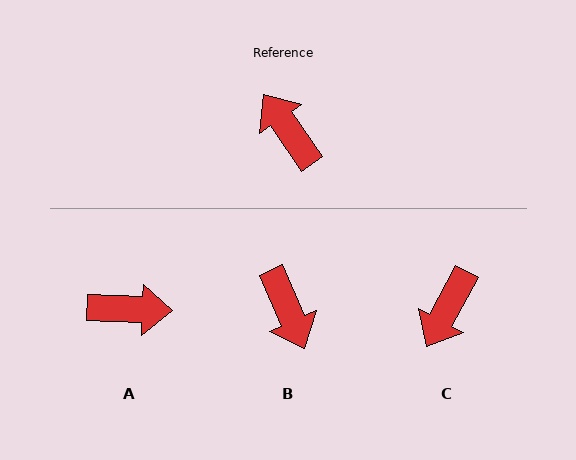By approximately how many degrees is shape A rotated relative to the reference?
Approximately 127 degrees clockwise.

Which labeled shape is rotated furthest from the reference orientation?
B, about 169 degrees away.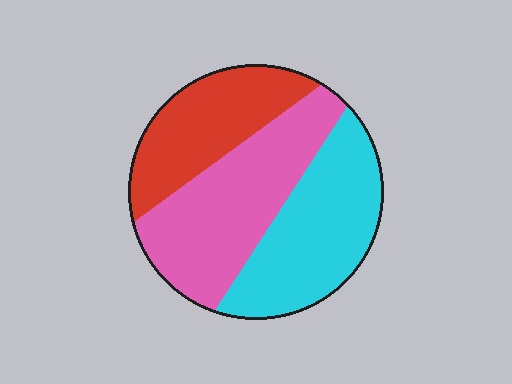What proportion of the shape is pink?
Pink covers 38% of the shape.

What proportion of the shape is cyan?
Cyan takes up about one third (1/3) of the shape.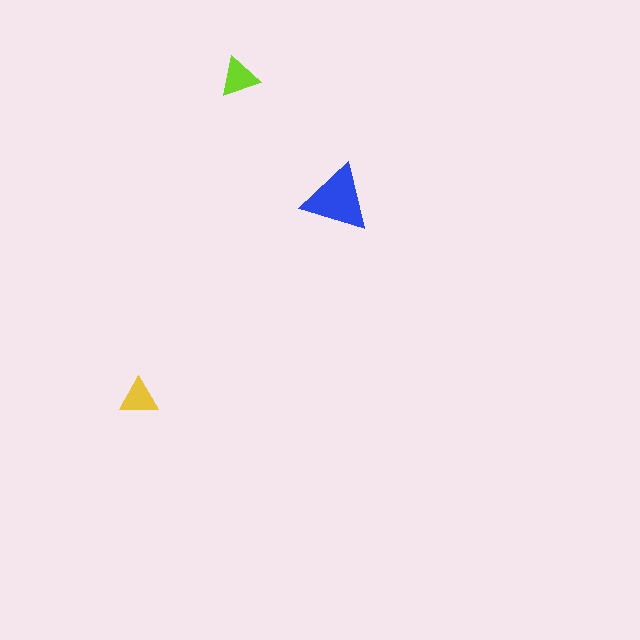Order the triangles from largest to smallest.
the blue one, the lime one, the yellow one.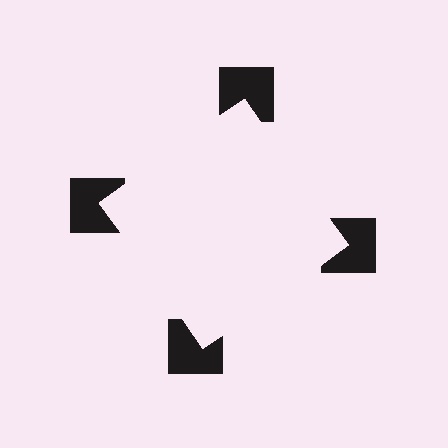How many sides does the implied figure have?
4 sides.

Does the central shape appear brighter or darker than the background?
It typically appears slightly brighter than the background, even though no actual brightness change is drawn.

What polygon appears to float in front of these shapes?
An illusory square — its edges are inferred from the aligned wedge cuts in the notched squares, not physically drawn.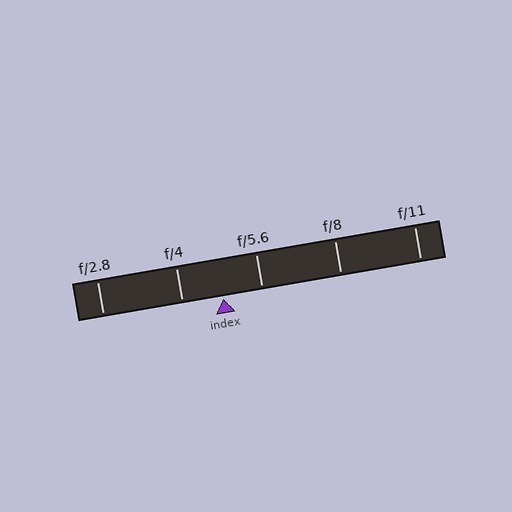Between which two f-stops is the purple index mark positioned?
The index mark is between f/4 and f/5.6.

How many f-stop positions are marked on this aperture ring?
There are 5 f-stop positions marked.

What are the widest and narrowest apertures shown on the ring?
The widest aperture shown is f/2.8 and the narrowest is f/11.